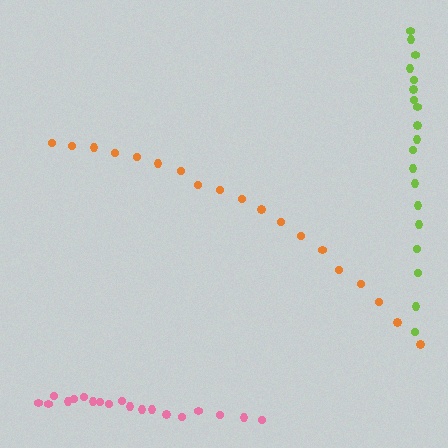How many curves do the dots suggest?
There are 3 distinct paths.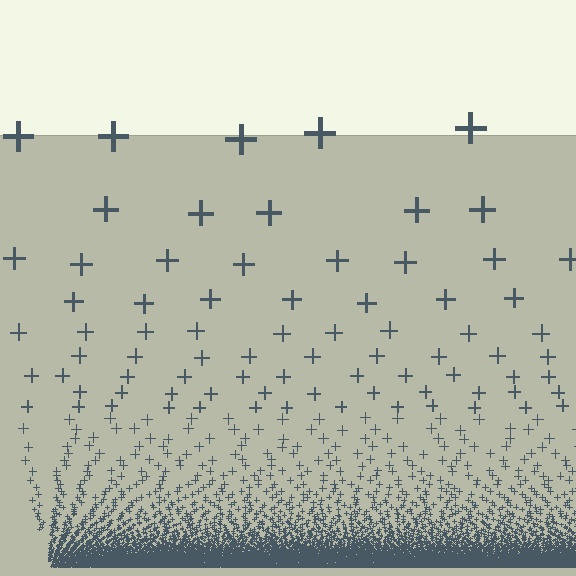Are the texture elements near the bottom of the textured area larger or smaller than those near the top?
Smaller. The gradient is inverted — elements near the bottom are smaller and denser.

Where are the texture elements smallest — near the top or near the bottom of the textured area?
Near the bottom.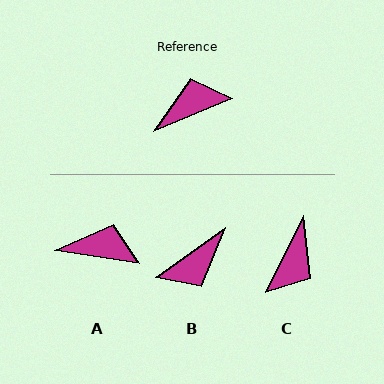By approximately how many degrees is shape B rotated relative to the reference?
Approximately 167 degrees clockwise.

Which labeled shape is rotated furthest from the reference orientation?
B, about 167 degrees away.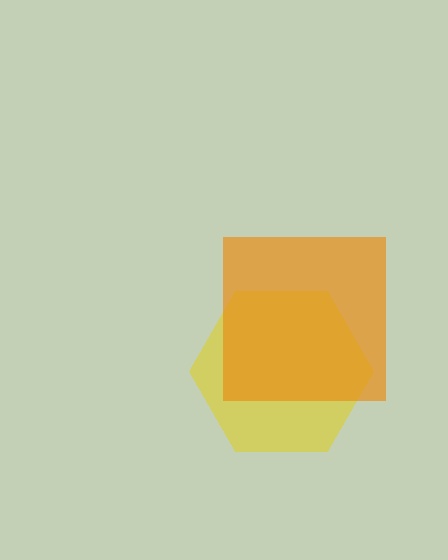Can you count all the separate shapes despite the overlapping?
Yes, there are 2 separate shapes.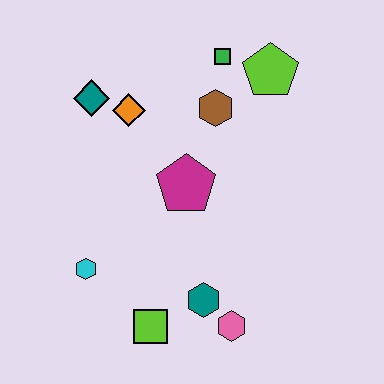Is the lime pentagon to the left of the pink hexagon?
No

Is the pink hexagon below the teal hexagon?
Yes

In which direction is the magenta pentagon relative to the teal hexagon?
The magenta pentagon is above the teal hexagon.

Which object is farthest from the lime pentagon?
The lime square is farthest from the lime pentagon.